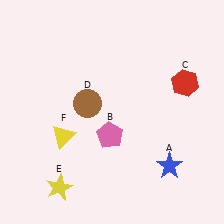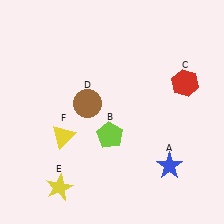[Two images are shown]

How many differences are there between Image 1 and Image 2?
There is 1 difference between the two images.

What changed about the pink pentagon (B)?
In Image 1, B is pink. In Image 2, it changed to lime.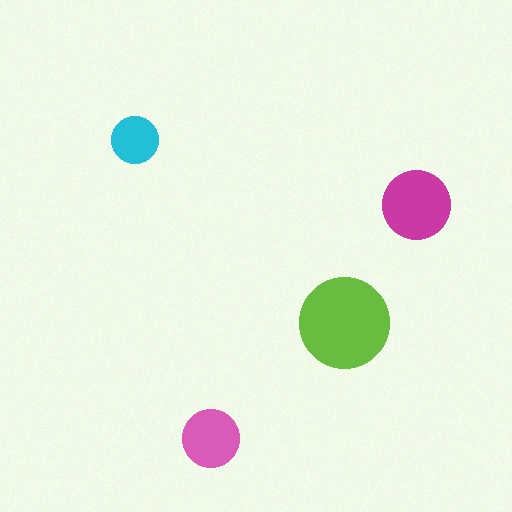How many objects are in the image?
There are 4 objects in the image.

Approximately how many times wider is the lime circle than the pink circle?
About 1.5 times wider.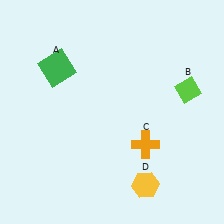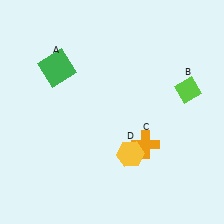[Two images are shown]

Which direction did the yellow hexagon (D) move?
The yellow hexagon (D) moved up.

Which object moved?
The yellow hexagon (D) moved up.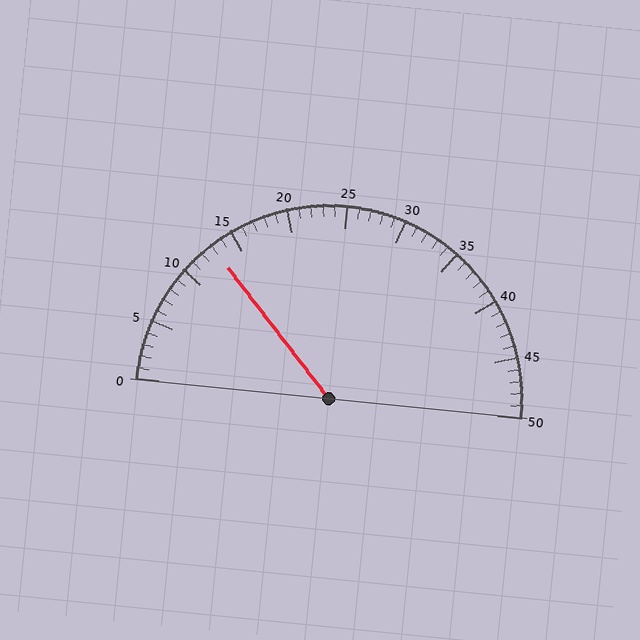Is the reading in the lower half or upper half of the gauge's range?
The reading is in the lower half of the range (0 to 50).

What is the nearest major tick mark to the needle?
The nearest major tick mark is 15.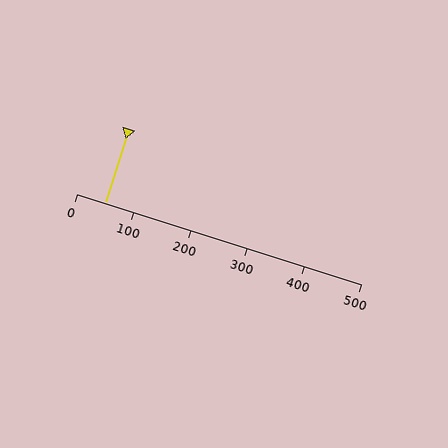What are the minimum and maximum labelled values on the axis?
The axis runs from 0 to 500.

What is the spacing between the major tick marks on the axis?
The major ticks are spaced 100 apart.